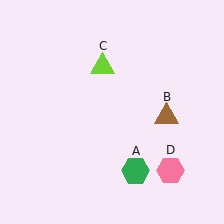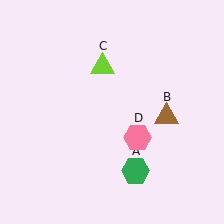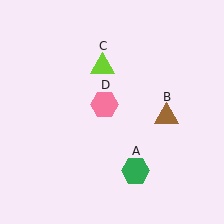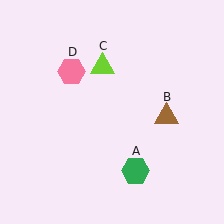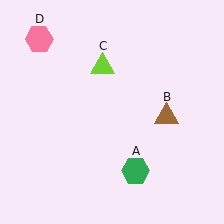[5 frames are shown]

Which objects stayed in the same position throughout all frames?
Green hexagon (object A) and brown triangle (object B) and lime triangle (object C) remained stationary.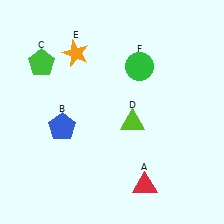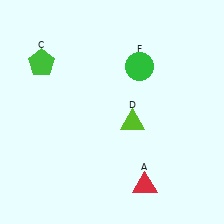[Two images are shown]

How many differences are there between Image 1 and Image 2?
There are 2 differences between the two images.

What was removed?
The orange star (E), the blue pentagon (B) were removed in Image 2.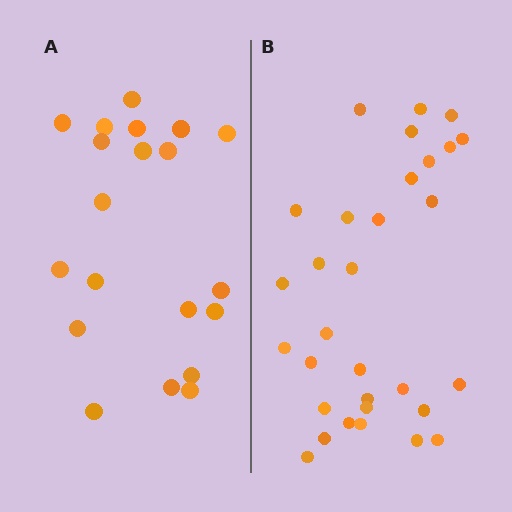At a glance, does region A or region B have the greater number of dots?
Region B (the right region) has more dots.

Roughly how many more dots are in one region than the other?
Region B has roughly 12 or so more dots than region A.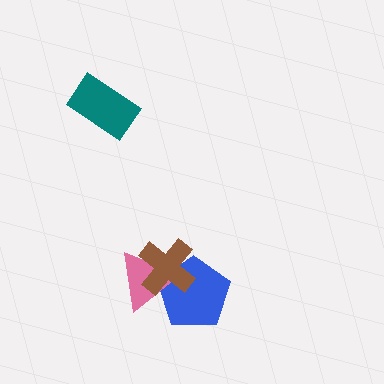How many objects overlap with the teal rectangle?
0 objects overlap with the teal rectangle.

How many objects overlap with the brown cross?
2 objects overlap with the brown cross.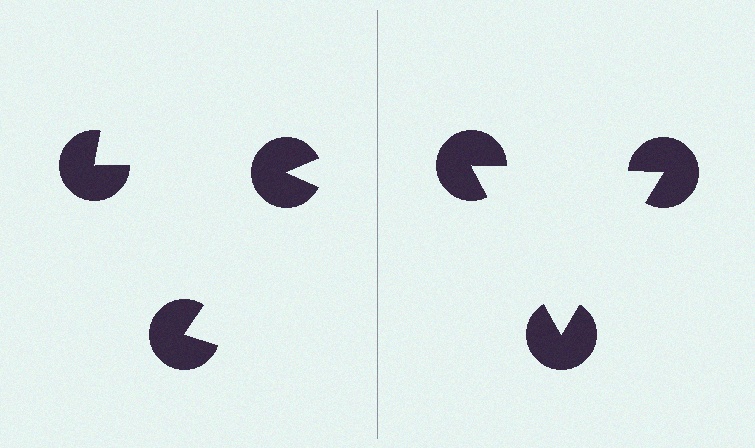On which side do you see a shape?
An illusory triangle appears on the right side. On the left side the wedge cuts are rotated, so no coherent shape forms.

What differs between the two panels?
The pac-man discs are positioned identically on both sides; only the wedge orientations differ. On the right they align to a triangle; on the left they are misaligned.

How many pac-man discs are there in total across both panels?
6 — 3 on each side.